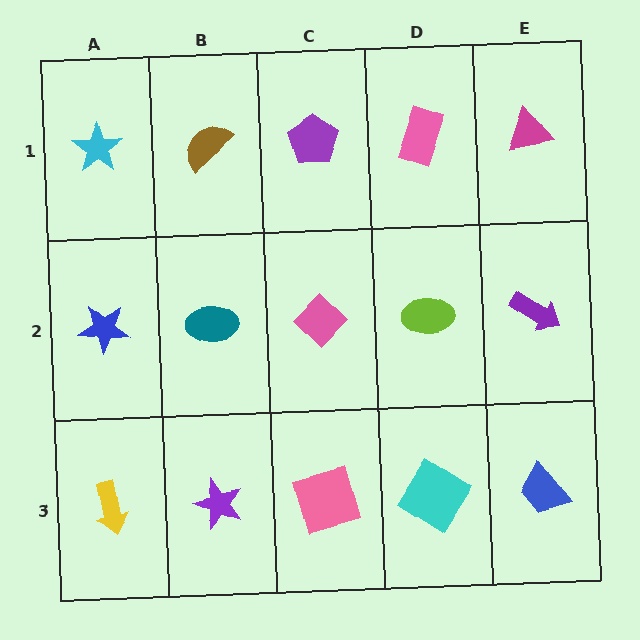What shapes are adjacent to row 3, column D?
A lime ellipse (row 2, column D), a pink square (row 3, column C), a blue trapezoid (row 3, column E).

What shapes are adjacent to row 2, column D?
A pink rectangle (row 1, column D), a cyan diamond (row 3, column D), a pink diamond (row 2, column C), a purple arrow (row 2, column E).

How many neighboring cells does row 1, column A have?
2.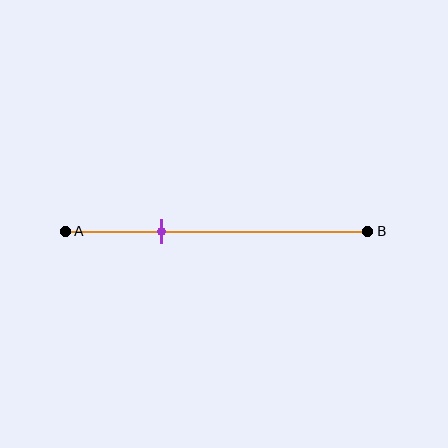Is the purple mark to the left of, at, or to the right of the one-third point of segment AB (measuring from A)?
The purple mark is approximately at the one-third point of segment AB.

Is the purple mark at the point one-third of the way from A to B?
Yes, the mark is approximately at the one-third point.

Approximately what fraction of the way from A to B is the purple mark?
The purple mark is approximately 30% of the way from A to B.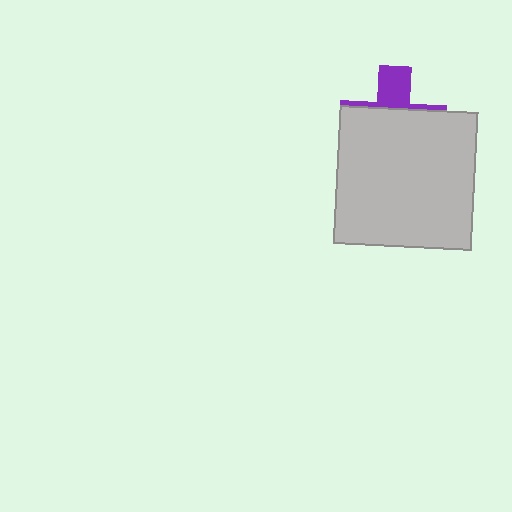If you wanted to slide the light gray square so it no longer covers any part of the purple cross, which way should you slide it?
Slide it down — that is the most direct way to separate the two shapes.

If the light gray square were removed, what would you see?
You would see the complete purple cross.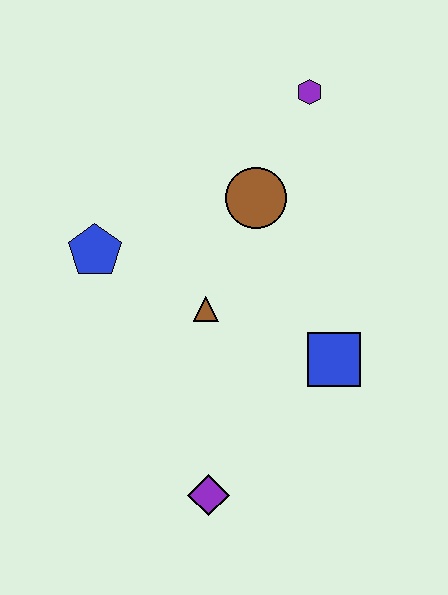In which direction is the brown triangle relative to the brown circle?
The brown triangle is below the brown circle.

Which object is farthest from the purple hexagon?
The purple diamond is farthest from the purple hexagon.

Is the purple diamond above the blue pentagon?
No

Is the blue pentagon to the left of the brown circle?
Yes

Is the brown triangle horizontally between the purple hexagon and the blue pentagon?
Yes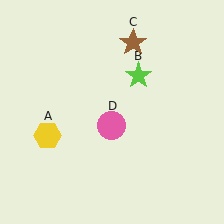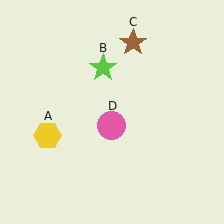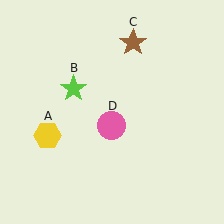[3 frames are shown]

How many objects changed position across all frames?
1 object changed position: lime star (object B).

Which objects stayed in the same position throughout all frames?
Yellow hexagon (object A) and brown star (object C) and pink circle (object D) remained stationary.